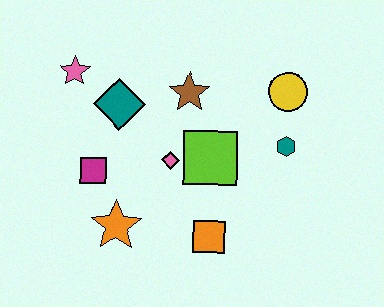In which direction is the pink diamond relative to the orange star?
The pink diamond is above the orange star.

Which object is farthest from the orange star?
The yellow circle is farthest from the orange star.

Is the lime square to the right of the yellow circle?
No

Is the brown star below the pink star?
Yes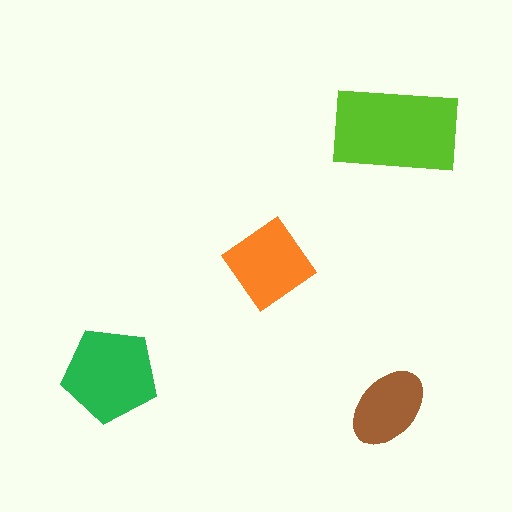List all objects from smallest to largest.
The brown ellipse, the orange diamond, the green pentagon, the lime rectangle.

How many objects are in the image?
There are 4 objects in the image.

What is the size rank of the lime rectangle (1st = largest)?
1st.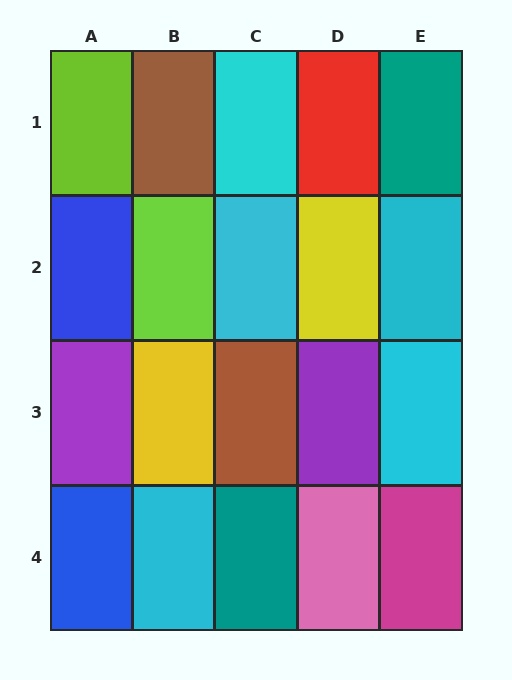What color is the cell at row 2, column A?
Blue.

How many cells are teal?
2 cells are teal.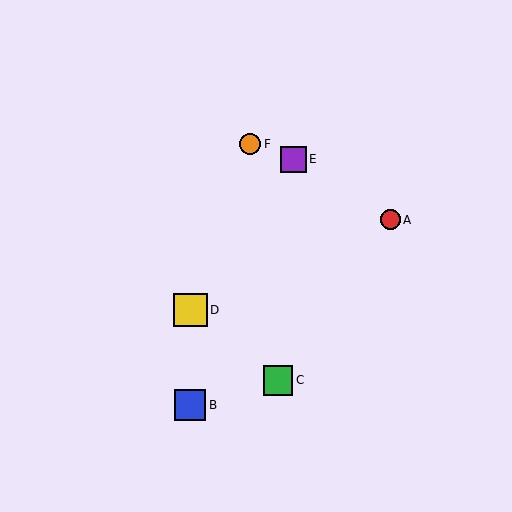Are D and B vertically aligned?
Yes, both are at x≈190.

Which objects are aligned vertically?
Objects B, D are aligned vertically.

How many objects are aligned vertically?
2 objects (B, D) are aligned vertically.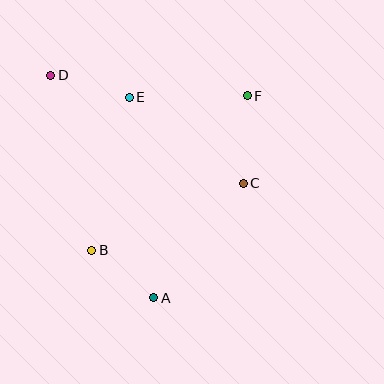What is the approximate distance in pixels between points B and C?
The distance between B and C is approximately 165 pixels.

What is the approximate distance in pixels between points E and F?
The distance between E and F is approximately 118 pixels.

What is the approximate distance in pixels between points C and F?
The distance between C and F is approximately 88 pixels.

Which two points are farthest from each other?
Points A and D are farthest from each other.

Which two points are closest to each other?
Points A and B are closest to each other.